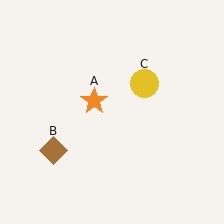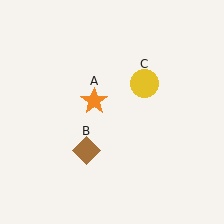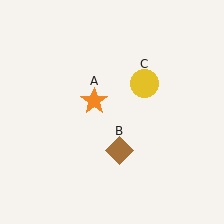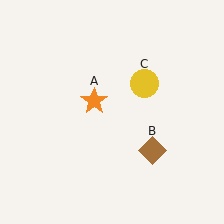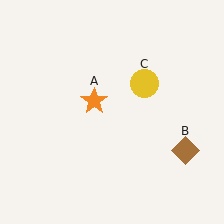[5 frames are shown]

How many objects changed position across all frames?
1 object changed position: brown diamond (object B).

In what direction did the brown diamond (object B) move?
The brown diamond (object B) moved right.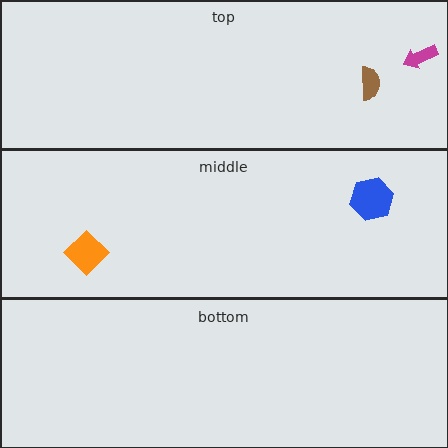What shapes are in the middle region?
The orange diamond, the blue hexagon.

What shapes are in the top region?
The brown semicircle, the magenta arrow.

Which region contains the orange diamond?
The middle region.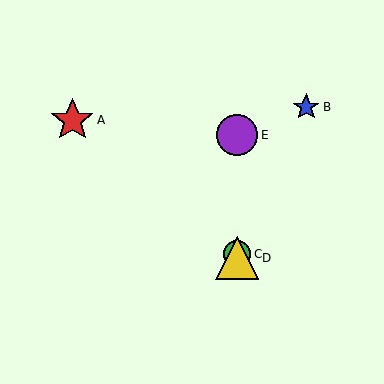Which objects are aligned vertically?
Objects C, D, E are aligned vertically.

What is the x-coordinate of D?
Object D is at x≈237.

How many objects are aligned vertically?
3 objects (C, D, E) are aligned vertically.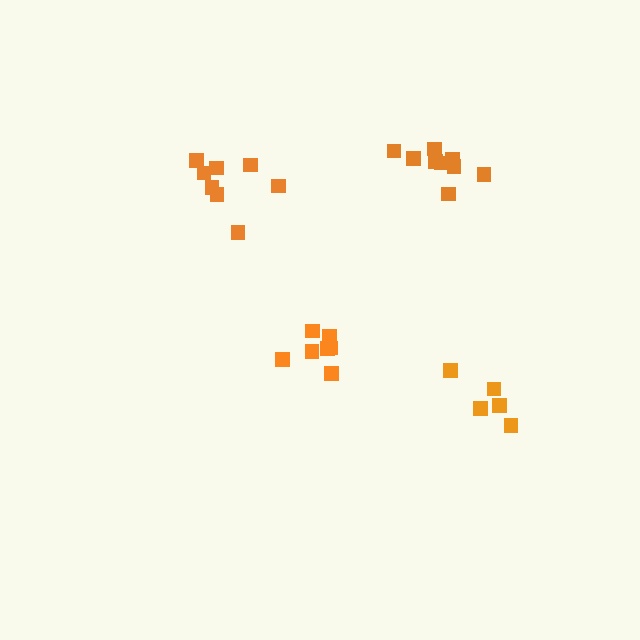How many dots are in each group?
Group 1: 7 dots, Group 2: 9 dots, Group 3: 8 dots, Group 4: 5 dots (29 total).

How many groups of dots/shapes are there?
There are 4 groups.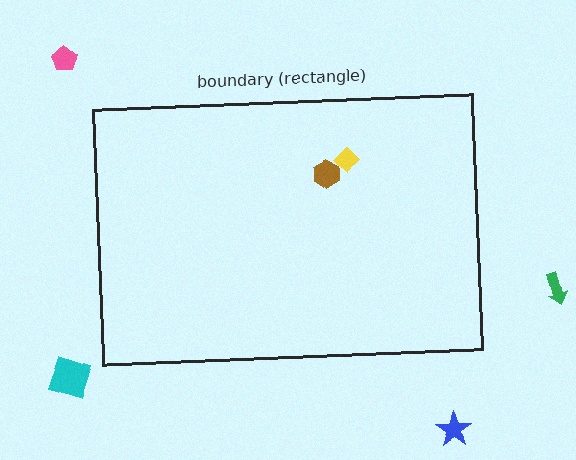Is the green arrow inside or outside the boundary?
Outside.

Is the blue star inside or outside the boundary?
Outside.